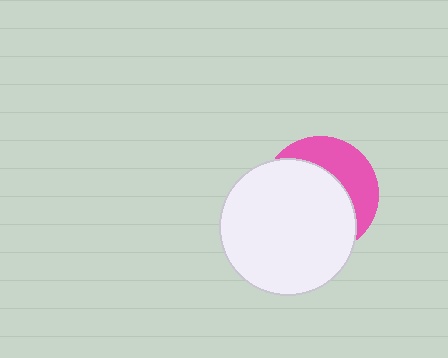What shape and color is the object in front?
The object in front is a white circle.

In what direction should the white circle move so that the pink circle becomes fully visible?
The white circle should move toward the lower-left. That is the shortest direction to clear the overlap and leave the pink circle fully visible.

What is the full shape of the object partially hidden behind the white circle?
The partially hidden object is a pink circle.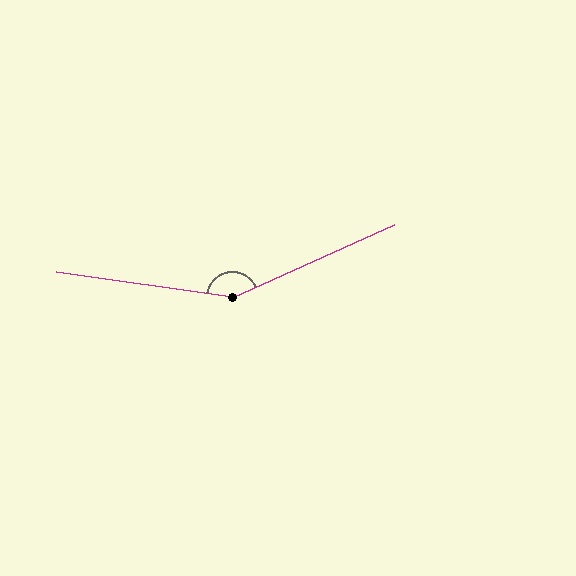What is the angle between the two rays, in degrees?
Approximately 148 degrees.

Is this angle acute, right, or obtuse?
It is obtuse.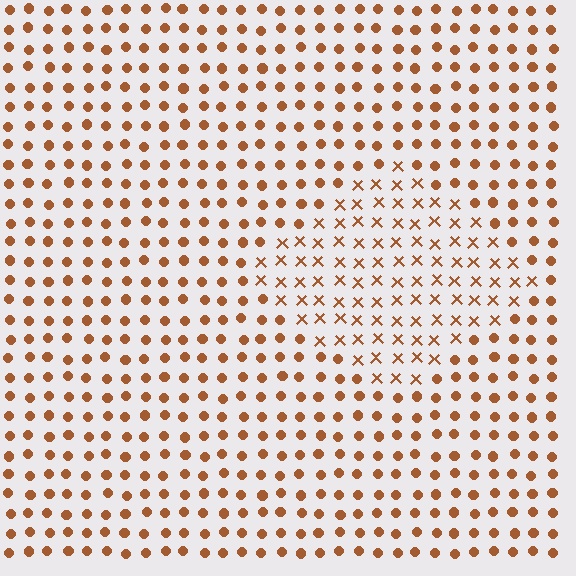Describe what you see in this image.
The image is filled with small brown elements arranged in a uniform grid. A diamond-shaped region contains X marks, while the surrounding area contains circles. The boundary is defined purely by the change in element shape.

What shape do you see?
I see a diamond.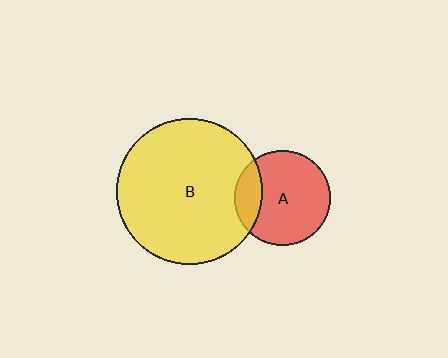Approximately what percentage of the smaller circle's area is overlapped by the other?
Approximately 20%.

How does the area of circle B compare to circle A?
Approximately 2.3 times.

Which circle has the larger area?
Circle B (yellow).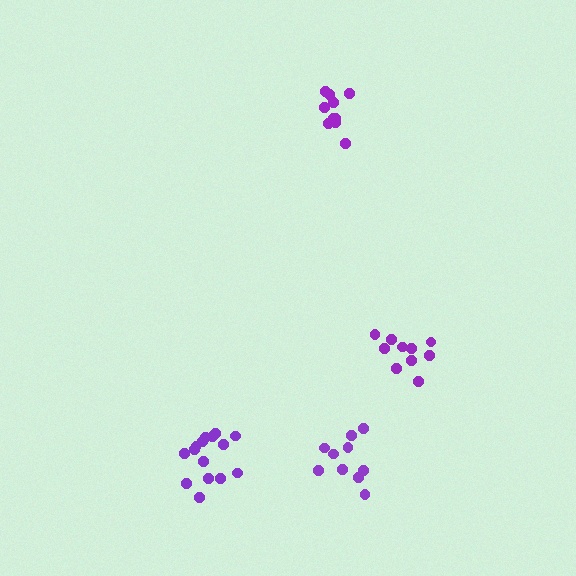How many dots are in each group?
Group 1: 10 dots, Group 2: 10 dots, Group 3: 15 dots, Group 4: 10 dots (45 total).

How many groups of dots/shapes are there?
There are 4 groups.